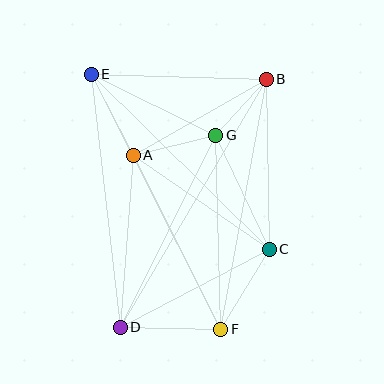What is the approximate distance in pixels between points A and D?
The distance between A and D is approximately 173 pixels.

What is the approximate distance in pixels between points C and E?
The distance between C and E is approximately 250 pixels.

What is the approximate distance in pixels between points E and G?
The distance between E and G is approximately 139 pixels.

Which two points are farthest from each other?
Points B and D are farthest from each other.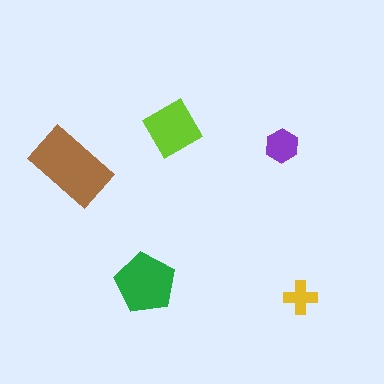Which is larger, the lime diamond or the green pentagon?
The green pentagon.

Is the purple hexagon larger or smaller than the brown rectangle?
Smaller.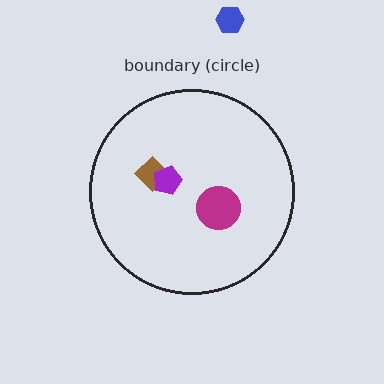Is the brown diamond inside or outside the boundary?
Inside.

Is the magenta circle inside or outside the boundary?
Inside.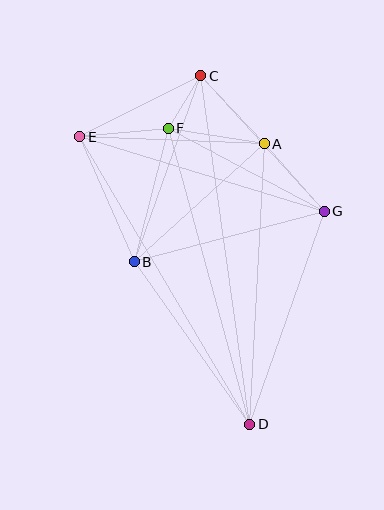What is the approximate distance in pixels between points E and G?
The distance between E and G is approximately 256 pixels.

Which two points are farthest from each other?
Points C and D are farthest from each other.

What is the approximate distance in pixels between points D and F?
The distance between D and F is approximately 307 pixels.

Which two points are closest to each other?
Points C and F are closest to each other.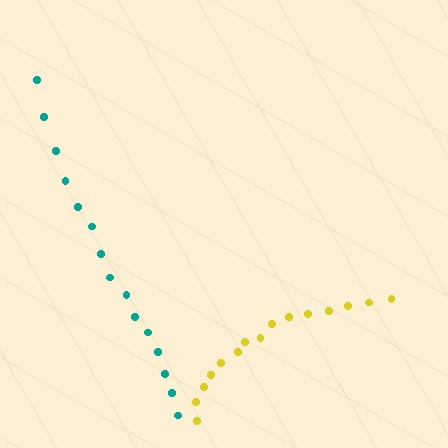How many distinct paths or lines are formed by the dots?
There are 2 distinct paths.